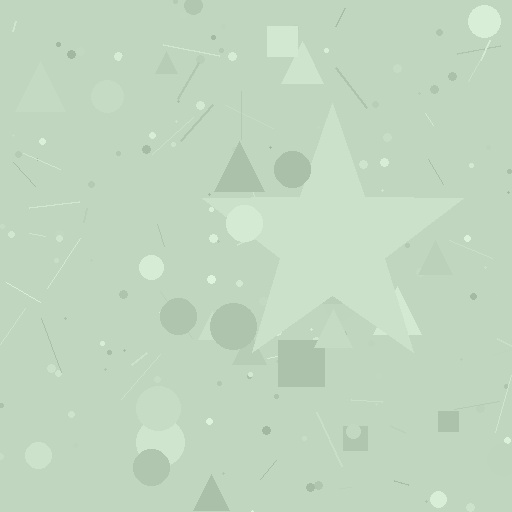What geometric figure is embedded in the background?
A star is embedded in the background.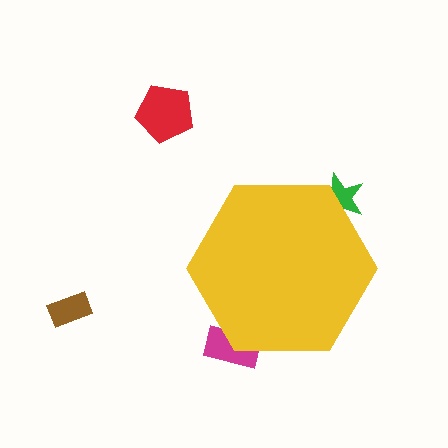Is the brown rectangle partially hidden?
No, the brown rectangle is fully visible.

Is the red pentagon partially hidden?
No, the red pentagon is fully visible.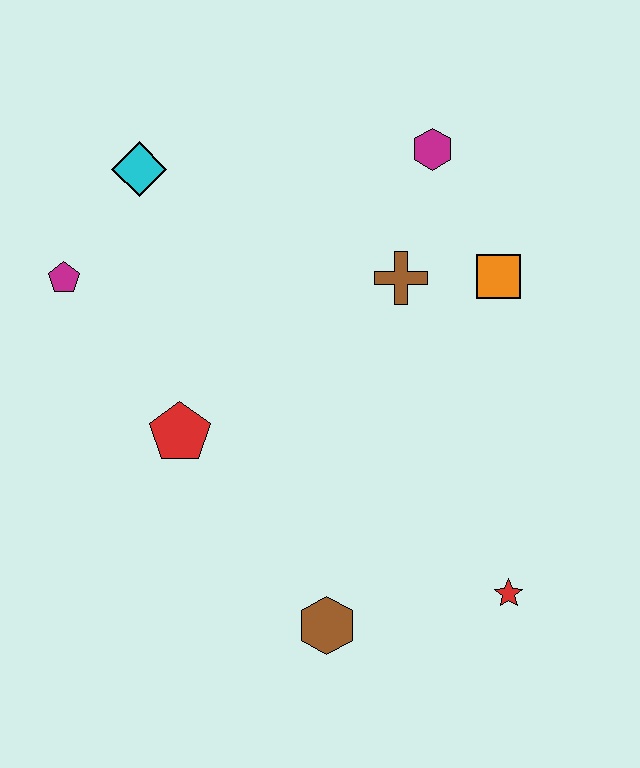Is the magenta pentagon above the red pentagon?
Yes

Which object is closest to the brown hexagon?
The red star is closest to the brown hexagon.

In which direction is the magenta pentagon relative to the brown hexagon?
The magenta pentagon is above the brown hexagon.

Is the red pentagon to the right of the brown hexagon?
No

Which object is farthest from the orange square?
The magenta pentagon is farthest from the orange square.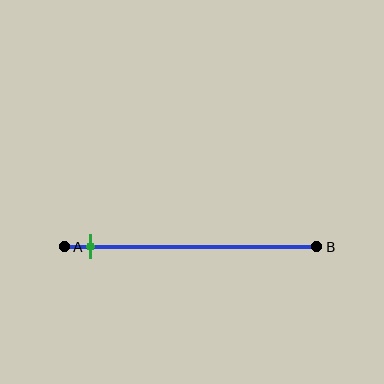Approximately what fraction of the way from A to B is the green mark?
The green mark is approximately 10% of the way from A to B.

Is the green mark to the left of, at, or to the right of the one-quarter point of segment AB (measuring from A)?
The green mark is to the left of the one-quarter point of segment AB.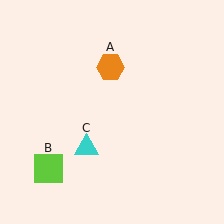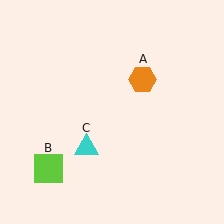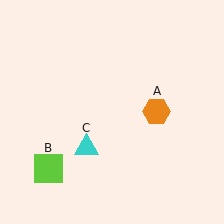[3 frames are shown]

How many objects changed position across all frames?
1 object changed position: orange hexagon (object A).